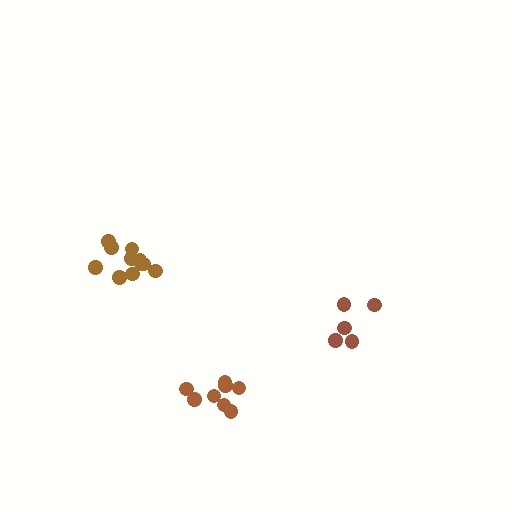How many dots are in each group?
Group 1: 5 dots, Group 2: 11 dots, Group 3: 8 dots (24 total).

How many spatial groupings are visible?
There are 3 spatial groupings.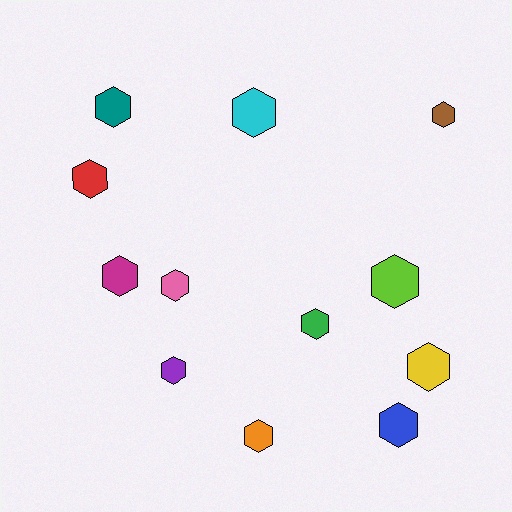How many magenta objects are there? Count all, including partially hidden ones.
There is 1 magenta object.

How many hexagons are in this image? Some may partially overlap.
There are 12 hexagons.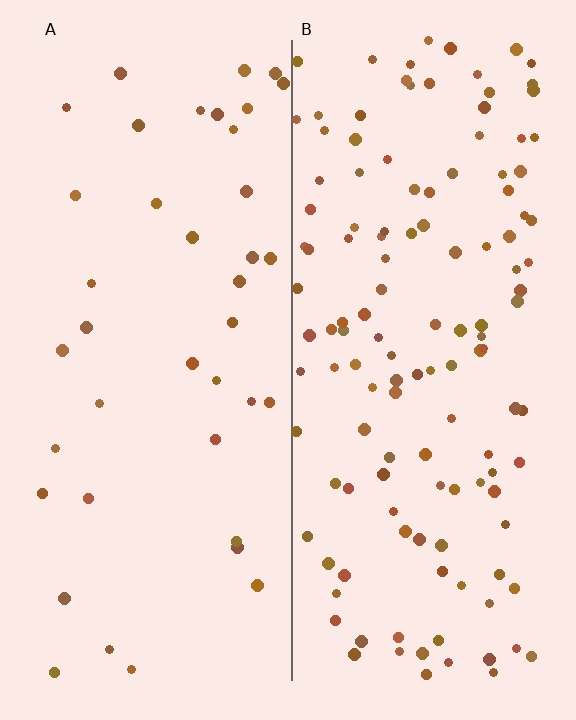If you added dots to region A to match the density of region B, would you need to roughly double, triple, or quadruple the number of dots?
Approximately triple.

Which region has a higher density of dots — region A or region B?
B (the right).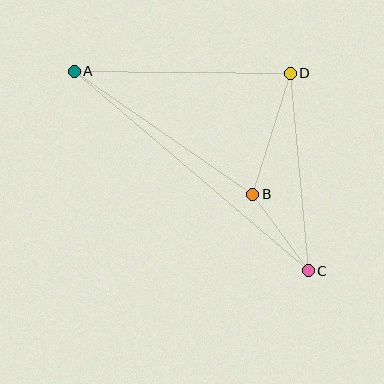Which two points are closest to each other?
Points B and C are closest to each other.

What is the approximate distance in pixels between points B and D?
The distance between B and D is approximately 127 pixels.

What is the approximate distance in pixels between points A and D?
The distance between A and D is approximately 216 pixels.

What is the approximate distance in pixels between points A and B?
The distance between A and B is approximately 217 pixels.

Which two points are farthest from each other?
Points A and C are farthest from each other.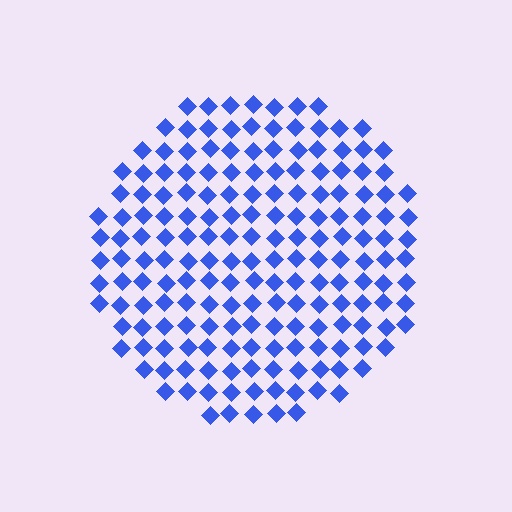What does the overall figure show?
The overall figure shows a circle.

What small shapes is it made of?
It is made of small diamonds.